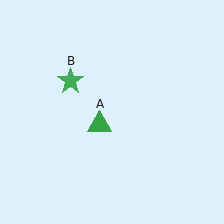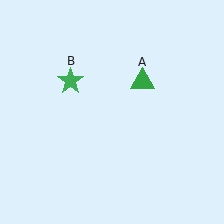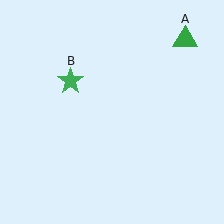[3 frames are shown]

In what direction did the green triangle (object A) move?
The green triangle (object A) moved up and to the right.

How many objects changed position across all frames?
1 object changed position: green triangle (object A).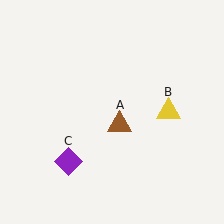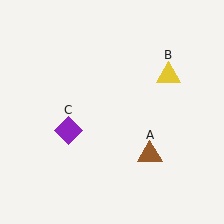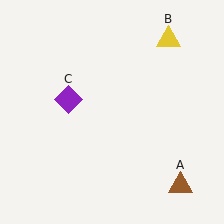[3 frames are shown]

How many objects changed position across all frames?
3 objects changed position: brown triangle (object A), yellow triangle (object B), purple diamond (object C).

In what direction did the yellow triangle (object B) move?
The yellow triangle (object B) moved up.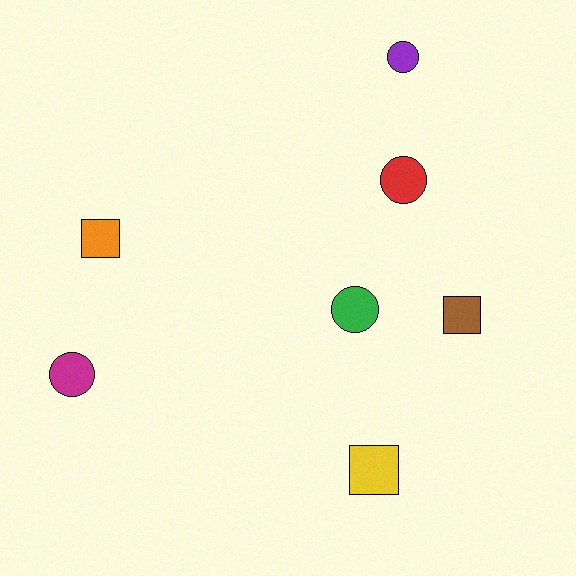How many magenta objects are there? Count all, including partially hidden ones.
There is 1 magenta object.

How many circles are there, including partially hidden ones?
There are 4 circles.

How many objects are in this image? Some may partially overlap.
There are 7 objects.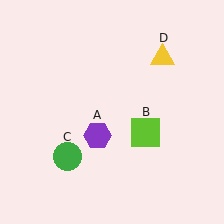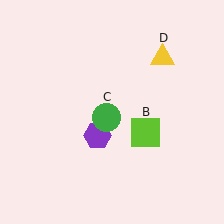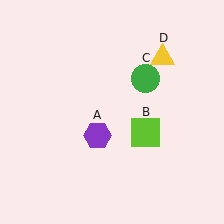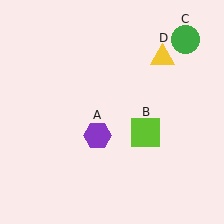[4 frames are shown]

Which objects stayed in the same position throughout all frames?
Purple hexagon (object A) and lime square (object B) and yellow triangle (object D) remained stationary.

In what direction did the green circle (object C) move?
The green circle (object C) moved up and to the right.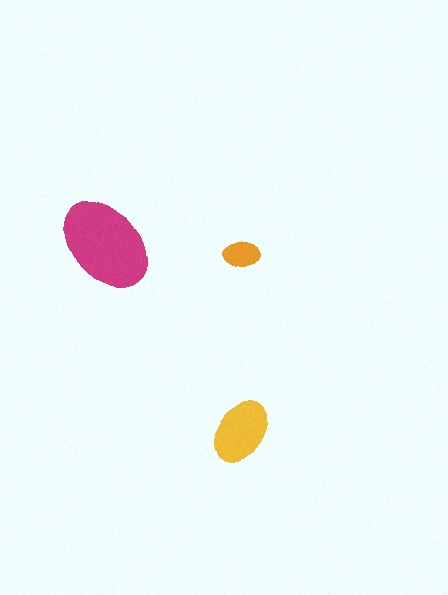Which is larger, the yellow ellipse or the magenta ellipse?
The magenta one.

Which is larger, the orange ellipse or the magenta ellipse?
The magenta one.